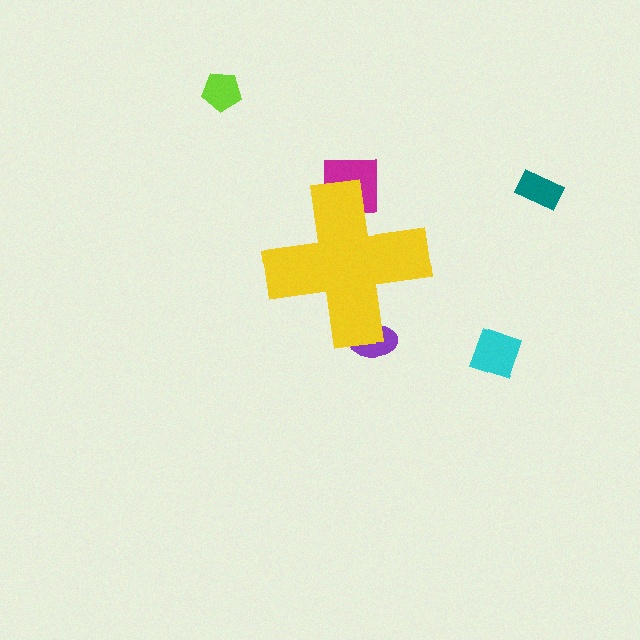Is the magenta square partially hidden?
Yes, the magenta square is partially hidden behind the yellow cross.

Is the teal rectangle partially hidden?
No, the teal rectangle is fully visible.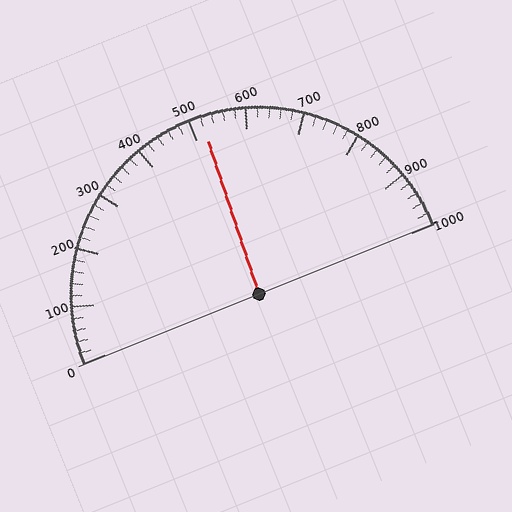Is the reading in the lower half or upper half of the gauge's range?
The reading is in the upper half of the range (0 to 1000).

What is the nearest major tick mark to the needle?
The nearest major tick mark is 500.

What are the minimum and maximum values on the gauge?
The gauge ranges from 0 to 1000.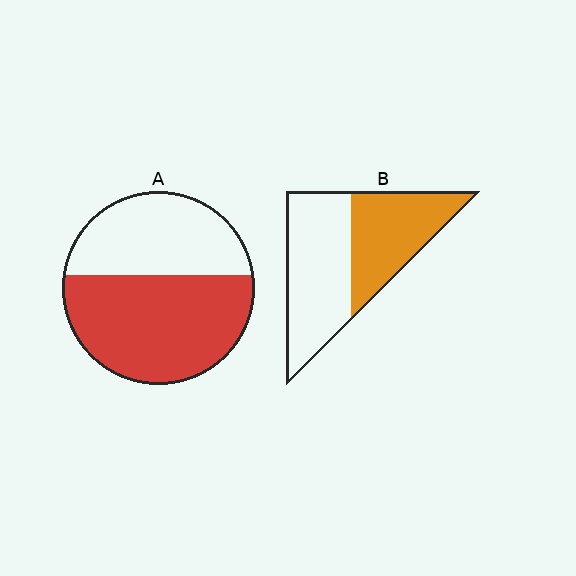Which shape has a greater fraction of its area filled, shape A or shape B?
Shape A.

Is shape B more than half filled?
No.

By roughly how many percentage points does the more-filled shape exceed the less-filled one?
By roughly 15 percentage points (A over B).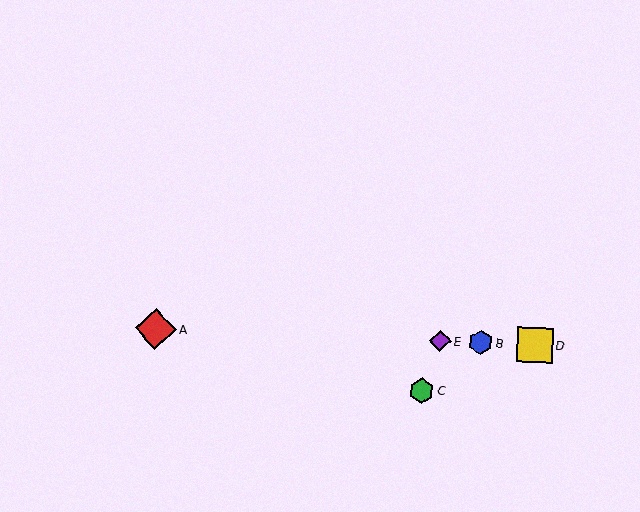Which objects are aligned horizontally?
Objects A, B, D, E are aligned horizontally.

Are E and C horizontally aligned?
No, E is at y≈341 and C is at y≈391.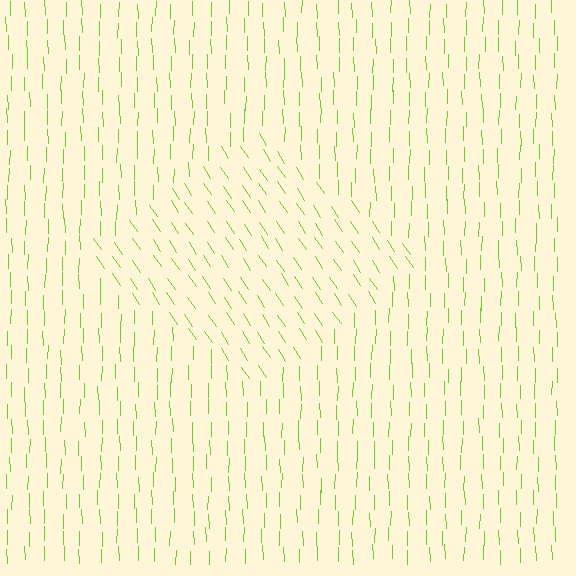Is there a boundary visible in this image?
Yes, there is a texture boundary formed by a change in line orientation.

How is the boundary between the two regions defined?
The boundary is defined purely by a change in line orientation (approximately 33 degrees difference). All lines are the same color and thickness.